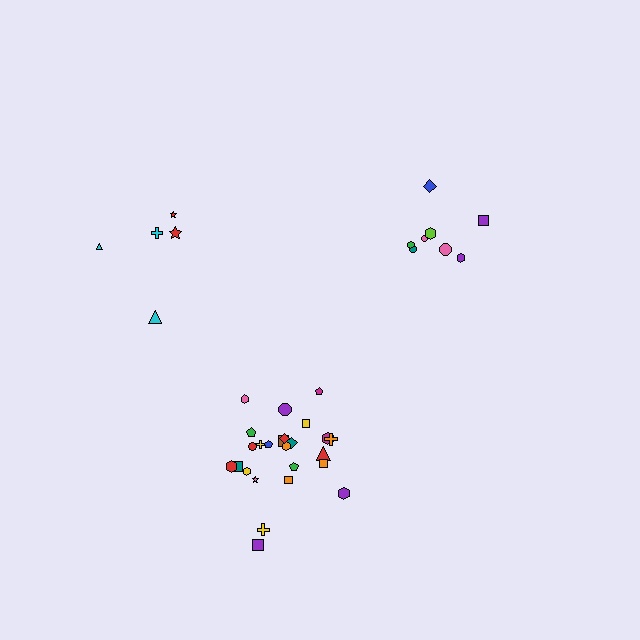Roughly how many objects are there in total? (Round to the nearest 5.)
Roughly 40 objects in total.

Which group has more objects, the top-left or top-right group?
The top-right group.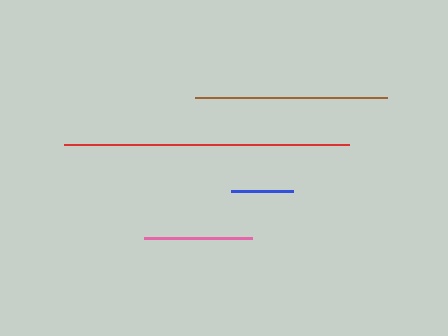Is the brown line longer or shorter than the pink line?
The brown line is longer than the pink line.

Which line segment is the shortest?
The blue line is the shortest at approximately 61 pixels.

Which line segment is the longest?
The red line is the longest at approximately 285 pixels.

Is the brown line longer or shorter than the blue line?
The brown line is longer than the blue line.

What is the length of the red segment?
The red segment is approximately 285 pixels long.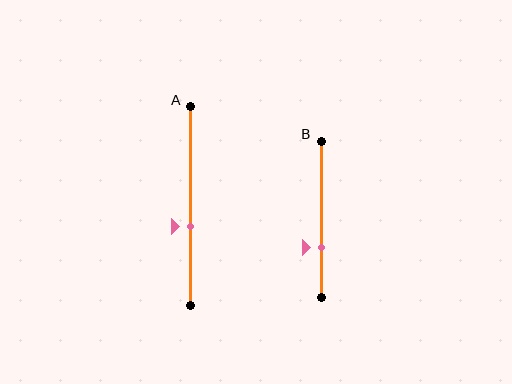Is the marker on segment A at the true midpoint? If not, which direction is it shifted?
No, the marker on segment A is shifted downward by about 10% of the segment length.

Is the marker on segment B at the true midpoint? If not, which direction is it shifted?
No, the marker on segment B is shifted downward by about 18% of the segment length.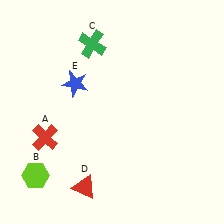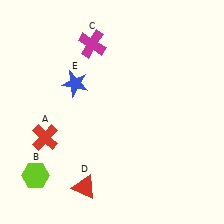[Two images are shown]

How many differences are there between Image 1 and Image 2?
There is 1 difference between the two images.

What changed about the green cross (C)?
In Image 1, C is green. In Image 2, it changed to magenta.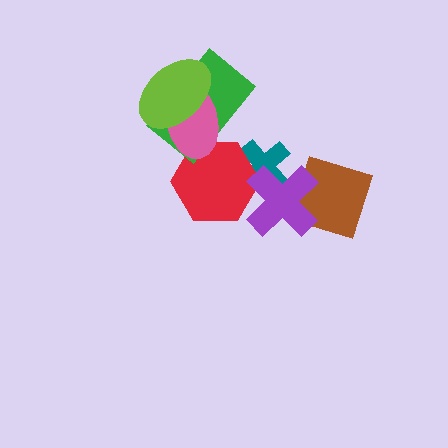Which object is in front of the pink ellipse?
The lime ellipse is in front of the pink ellipse.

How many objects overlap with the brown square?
1 object overlaps with the brown square.